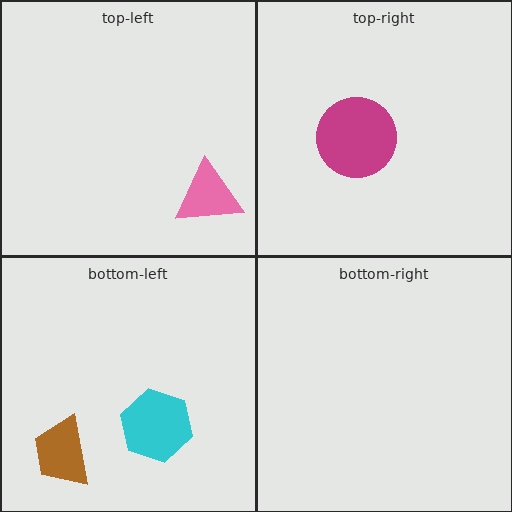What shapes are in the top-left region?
The pink triangle.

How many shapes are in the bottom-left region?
2.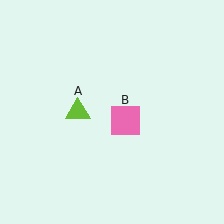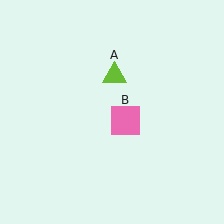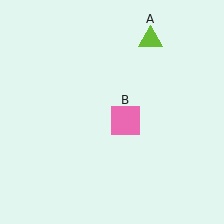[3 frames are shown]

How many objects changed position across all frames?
1 object changed position: lime triangle (object A).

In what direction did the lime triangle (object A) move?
The lime triangle (object A) moved up and to the right.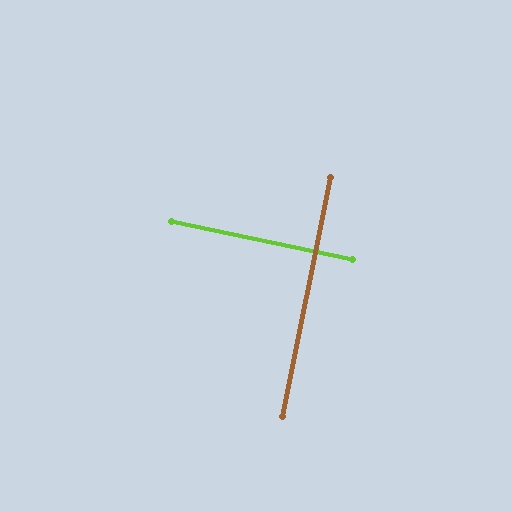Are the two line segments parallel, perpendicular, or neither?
Perpendicular — they meet at approximately 89°.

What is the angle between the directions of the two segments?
Approximately 89 degrees.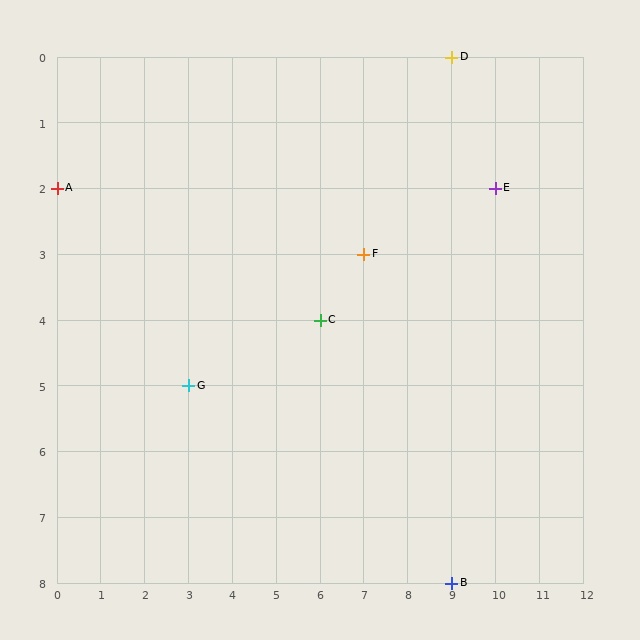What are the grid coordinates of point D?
Point D is at grid coordinates (9, 0).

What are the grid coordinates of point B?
Point B is at grid coordinates (9, 8).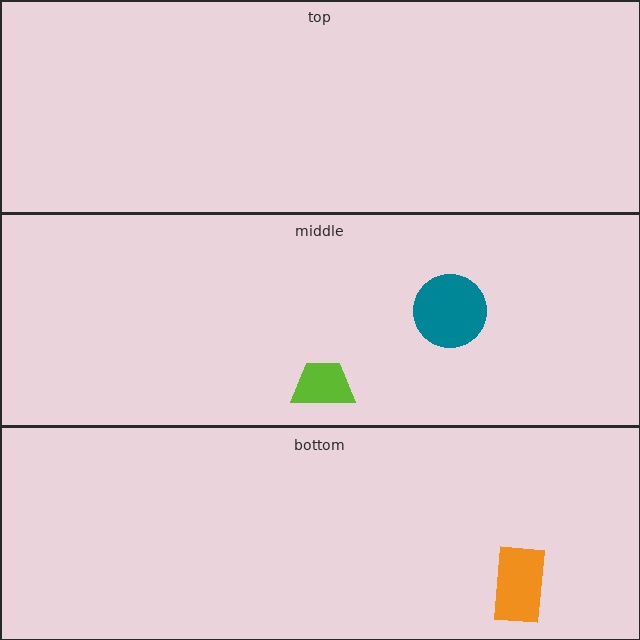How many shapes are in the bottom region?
1.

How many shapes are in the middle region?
2.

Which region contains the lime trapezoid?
The middle region.